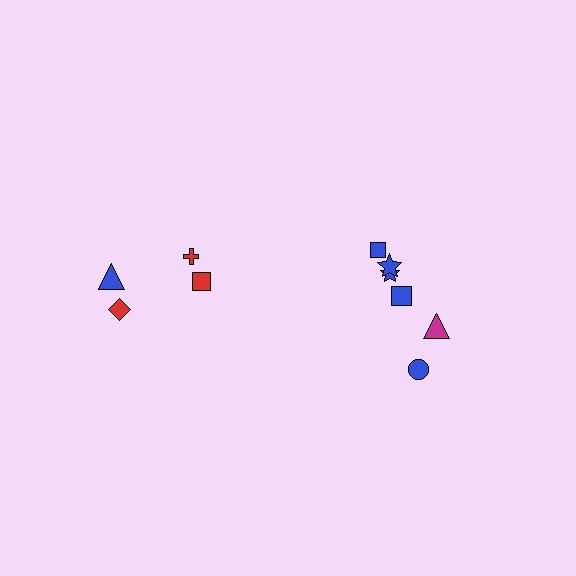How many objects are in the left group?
There are 4 objects.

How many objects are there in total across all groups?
There are 10 objects.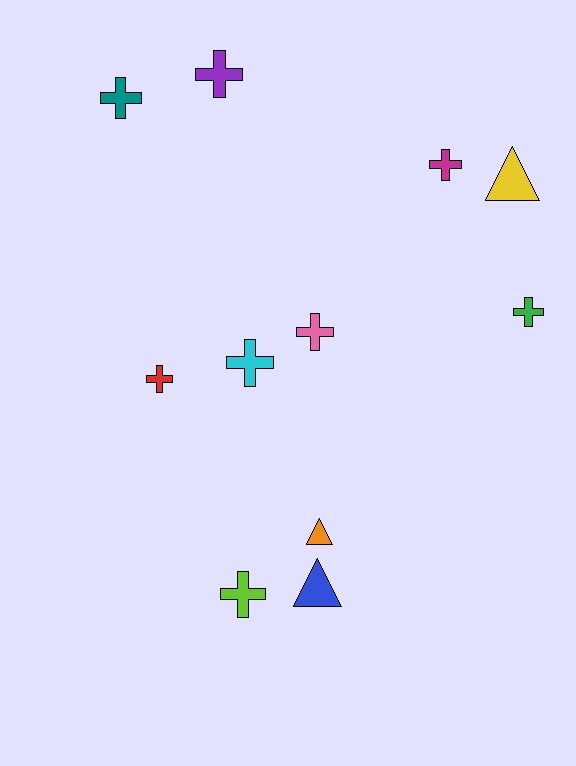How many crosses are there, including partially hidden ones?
There are 8 crosses.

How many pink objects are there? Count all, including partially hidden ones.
There is 1 pink object.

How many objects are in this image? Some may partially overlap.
There are 11 objects.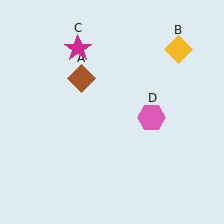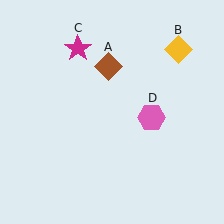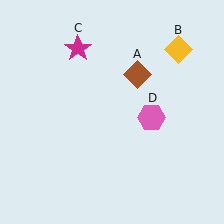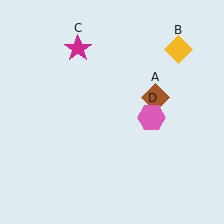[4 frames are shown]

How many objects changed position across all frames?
1 object changed position: brown diamond (object A).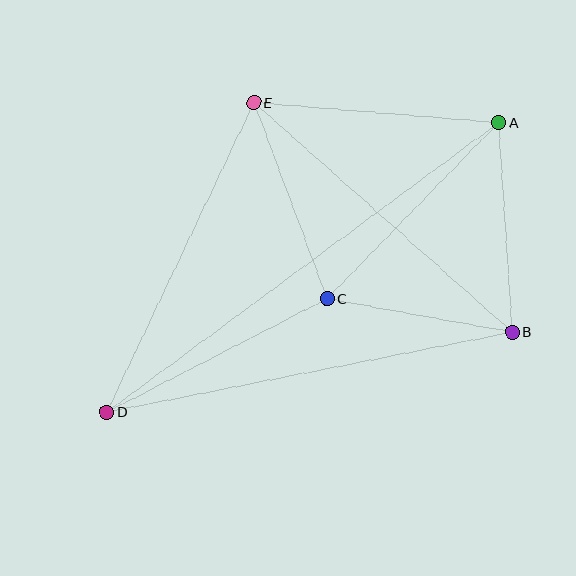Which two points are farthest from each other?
Points A and D are farthest from each other.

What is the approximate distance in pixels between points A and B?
The distance between A and B is approximately 210 pixels.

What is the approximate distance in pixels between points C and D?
The distance between C and D is approximately 248 pixels.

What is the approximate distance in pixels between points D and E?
The distance between D and E is approximately 342 pixels.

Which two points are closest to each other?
Points B and C are closest to each other.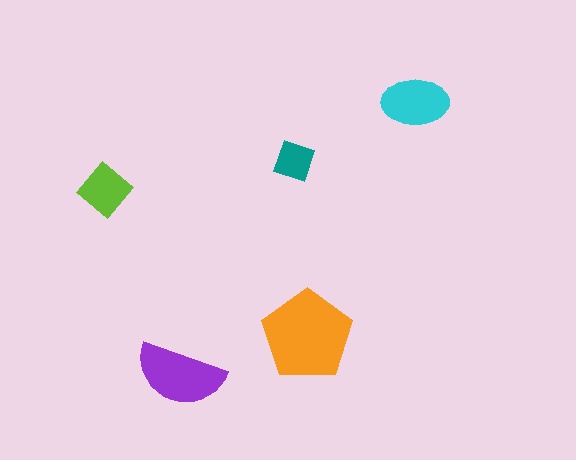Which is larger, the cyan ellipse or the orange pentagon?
The orange pentagon.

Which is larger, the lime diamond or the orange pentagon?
The orange pentagon.